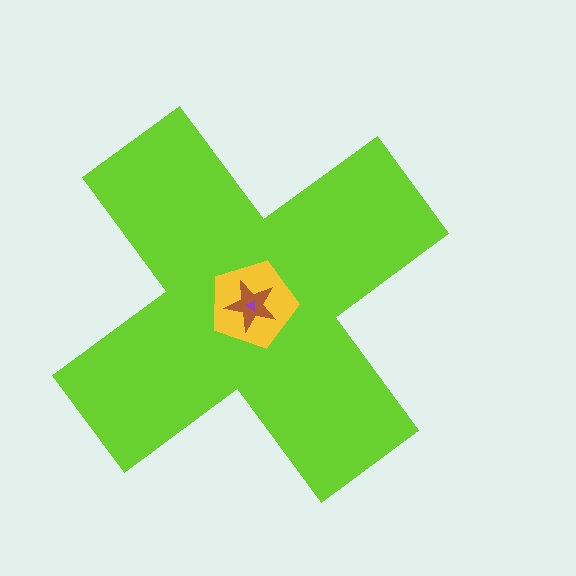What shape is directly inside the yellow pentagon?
The brown star.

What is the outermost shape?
The lime cross.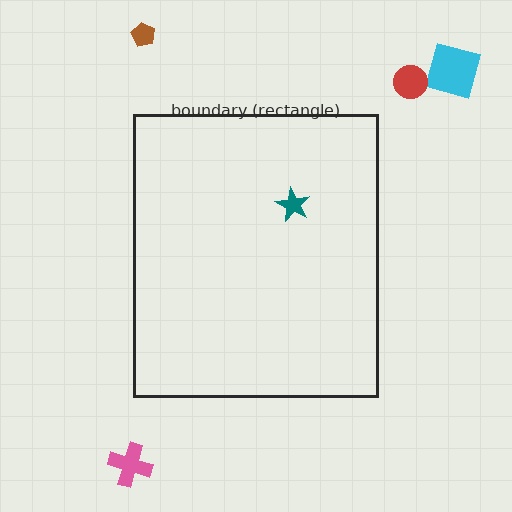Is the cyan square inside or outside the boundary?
Outside.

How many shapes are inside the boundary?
1 inside, 4 outside.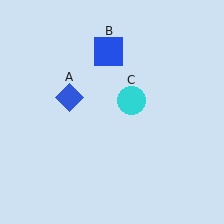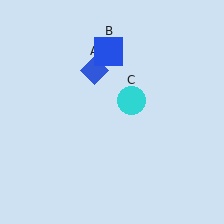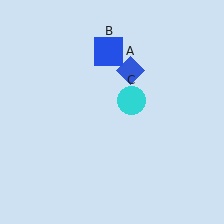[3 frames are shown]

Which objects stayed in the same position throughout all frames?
Blue square (object B) and cyan circle (object C) remained stationary.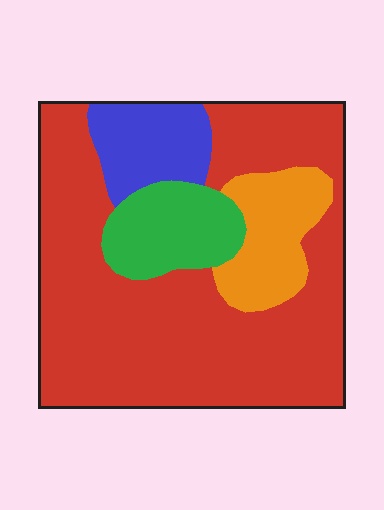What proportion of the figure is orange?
Orange covers 12% of the figure.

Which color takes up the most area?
Red, at roughly 65%.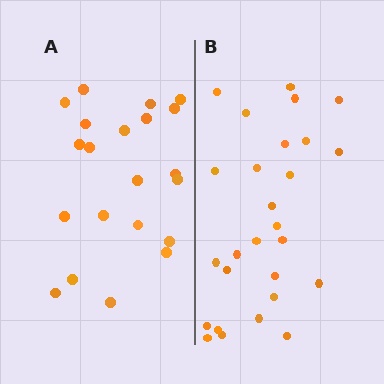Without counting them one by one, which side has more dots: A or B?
Region B (the right region) has more dots.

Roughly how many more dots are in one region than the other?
Region B has about 6 more dots than region A.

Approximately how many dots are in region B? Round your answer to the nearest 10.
About 30 dots. (The exact count is 27, which rounds to 30.)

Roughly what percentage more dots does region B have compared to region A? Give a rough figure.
About 30% more.